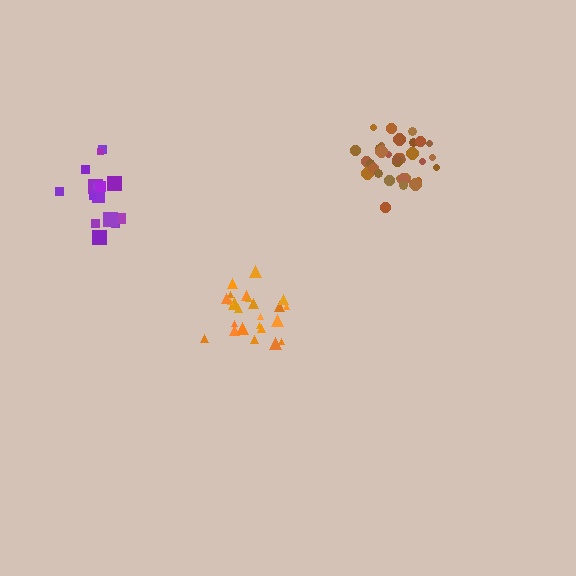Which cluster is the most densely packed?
Brown.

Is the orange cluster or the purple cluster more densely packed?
Orange.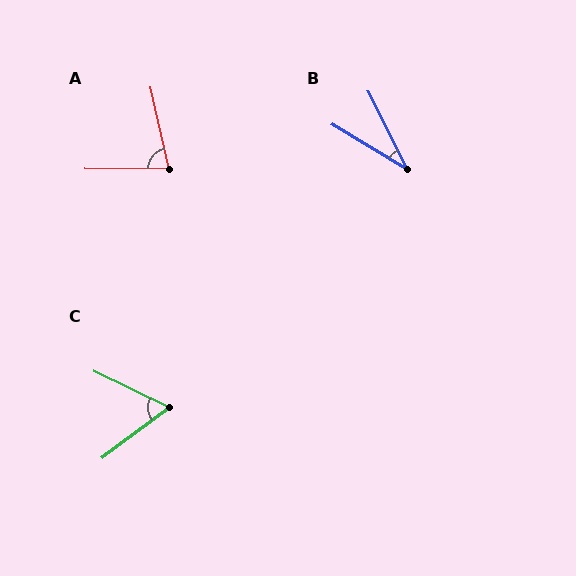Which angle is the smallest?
B, at approximately 32 degrees.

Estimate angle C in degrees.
Approximately 63 degrees.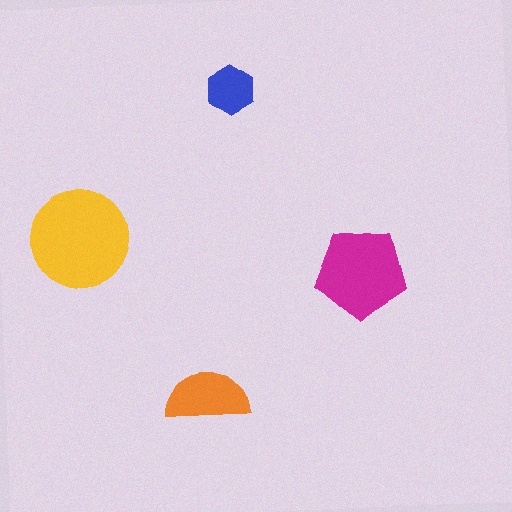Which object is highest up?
The blue hexagon is topmost.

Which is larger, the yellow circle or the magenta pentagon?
The yellow circle.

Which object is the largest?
The yellow circle.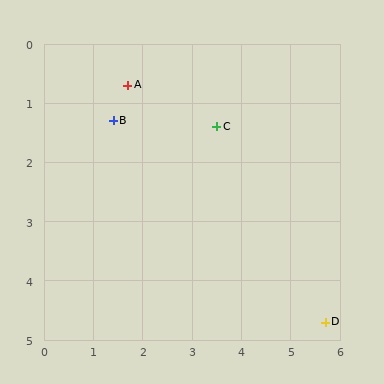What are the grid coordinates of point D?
Point D is at approximately (5.7, 4.7).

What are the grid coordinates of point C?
Point C is at approximately (3.5, 1.4).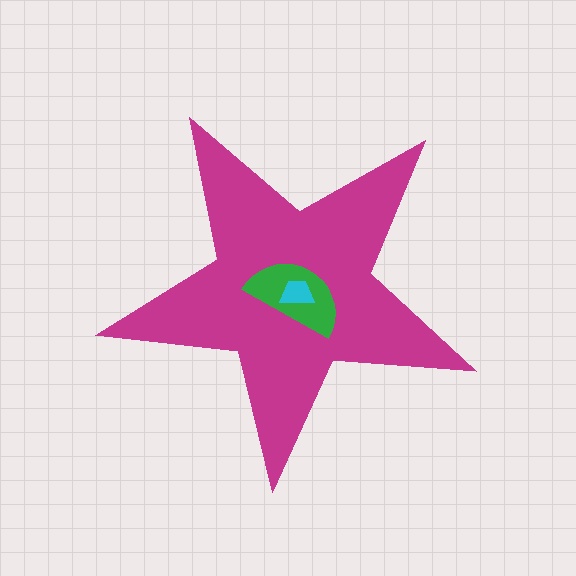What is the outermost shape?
The magenta star.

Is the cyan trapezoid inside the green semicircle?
Yes.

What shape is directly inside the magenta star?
The green semicircle.